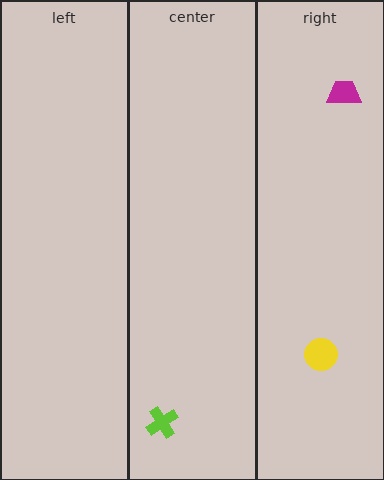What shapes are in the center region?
The lime cross.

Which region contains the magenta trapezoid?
The right region.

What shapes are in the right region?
The yellow circle, the magenta trapezoid.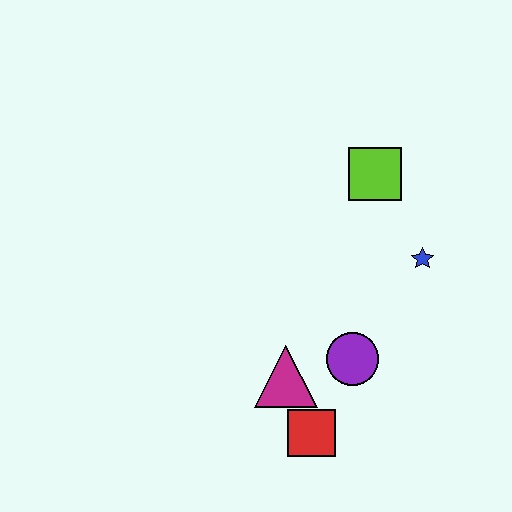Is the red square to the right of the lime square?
No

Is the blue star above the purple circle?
Yes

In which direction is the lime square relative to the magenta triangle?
The lime square is above the magenta triangle.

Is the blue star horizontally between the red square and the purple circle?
No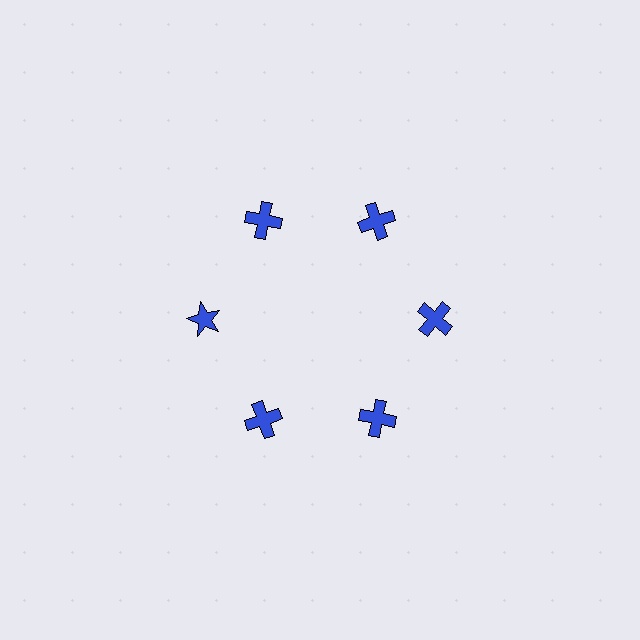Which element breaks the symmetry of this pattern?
The blue star at roughly the 9 o'clock position breaks the symmetry. All other shapes are blue crosses.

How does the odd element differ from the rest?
It has a different shape: star instead of cross.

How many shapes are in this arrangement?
There are 6 shapes arranged in a ring pattern.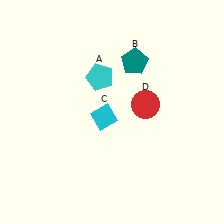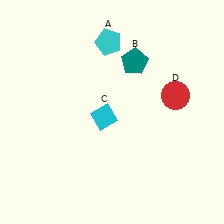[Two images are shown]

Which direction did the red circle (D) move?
The red circle (D) moved right.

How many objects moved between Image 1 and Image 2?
2 objects moved between the two images.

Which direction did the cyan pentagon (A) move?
The cyan pentagon (A) moved up.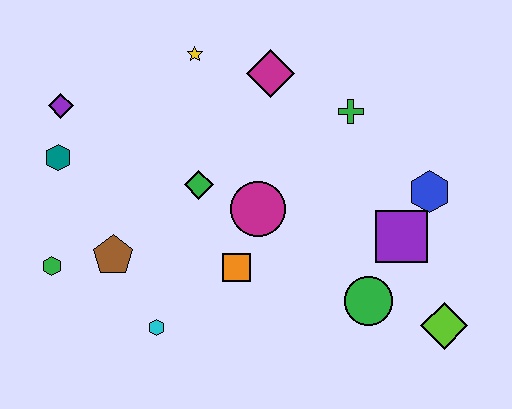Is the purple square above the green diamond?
No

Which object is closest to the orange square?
The magenta circle is closest to the orange square.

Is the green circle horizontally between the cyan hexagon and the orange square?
No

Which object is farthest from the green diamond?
The lime diamond is farthest from the green diamond.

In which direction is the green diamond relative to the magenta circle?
The green diamond is to the left of the magenta circle.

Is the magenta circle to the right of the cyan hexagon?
Yes